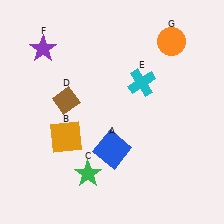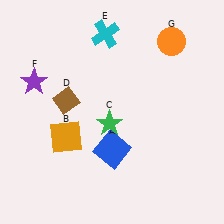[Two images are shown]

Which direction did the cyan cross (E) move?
The cyan cross (E) moved up.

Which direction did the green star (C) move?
The green star (C) moved up.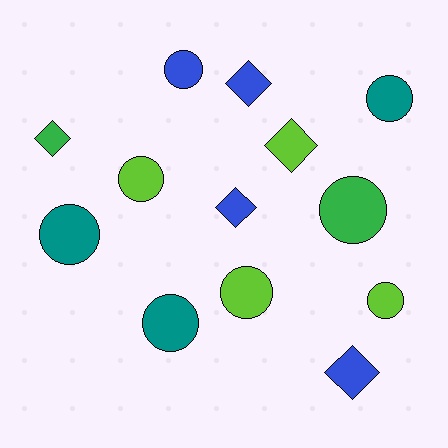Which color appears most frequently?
Blue, with 4 objects.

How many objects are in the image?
There are 13 objects.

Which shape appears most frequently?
Circle, with 8 objects.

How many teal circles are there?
There are 3 teal circles.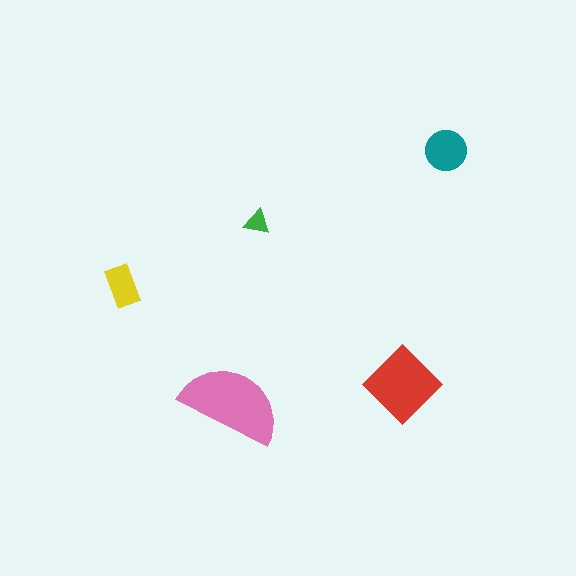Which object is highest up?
The teal circle is topmost.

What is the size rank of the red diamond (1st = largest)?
2nd.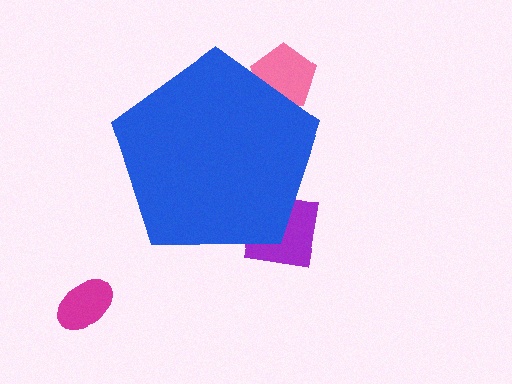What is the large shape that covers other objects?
A blue pentagon.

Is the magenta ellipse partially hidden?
No, the magenta ellipse is fully visible.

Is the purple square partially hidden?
Yes, the purple square is partially hidden behind the blue pentagon.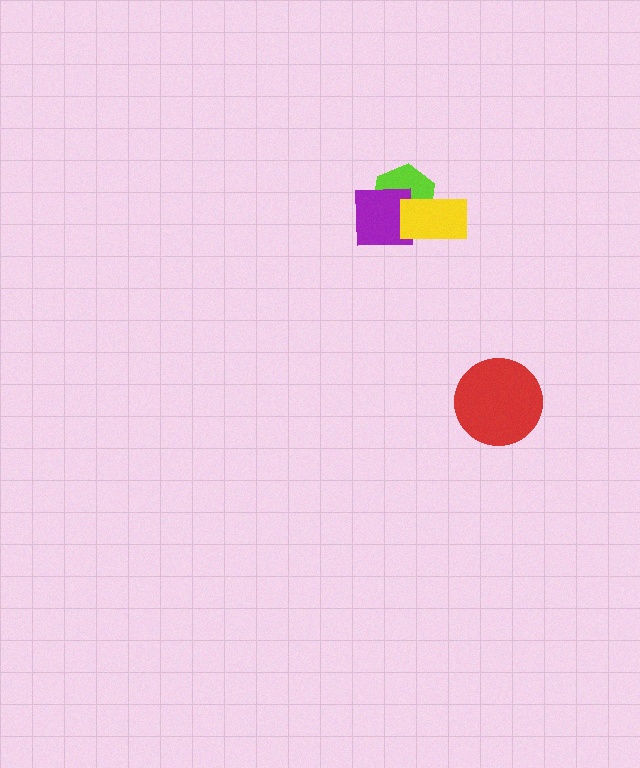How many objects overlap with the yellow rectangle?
2 objects overlap with the yellow rectangle.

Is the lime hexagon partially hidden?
Yes, it is partially covered by another shape.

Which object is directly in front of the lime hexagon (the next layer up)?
The purple square is directly in front of the lime hexagon.